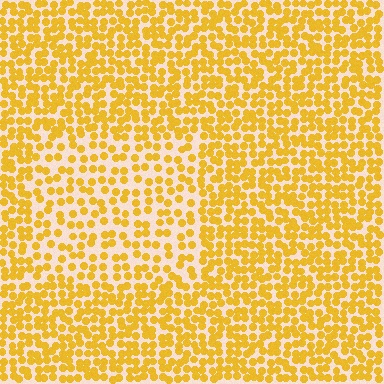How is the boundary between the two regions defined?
The boundary is defined by a change in element density (approximately 1.7x ratio). All elements are the same color, size, and shape.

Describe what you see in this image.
The image contains small yellow elements arranged at two different densities. A rectangle-shaped region is visible where the elements are less densely packed than the surrounding area.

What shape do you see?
I see a rectangle.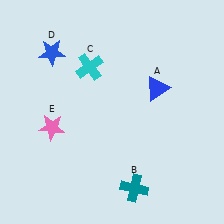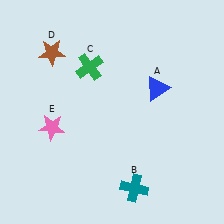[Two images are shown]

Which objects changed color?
C changed from cyan to green. D changed from blue to brown.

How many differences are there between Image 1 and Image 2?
There are 2 differences between the two images.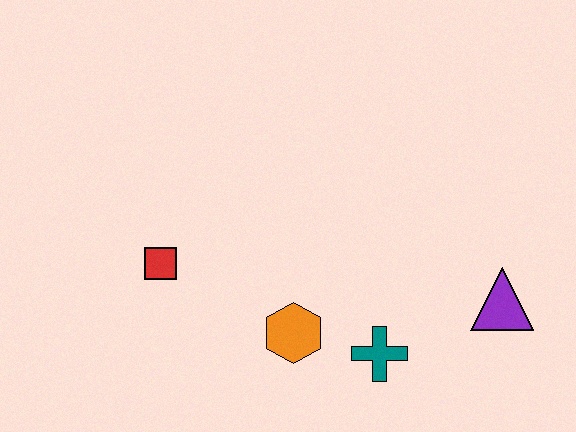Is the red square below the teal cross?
No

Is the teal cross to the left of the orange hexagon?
No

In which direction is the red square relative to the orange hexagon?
The red square is to the left of the orange hexagon.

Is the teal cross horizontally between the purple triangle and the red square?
Yes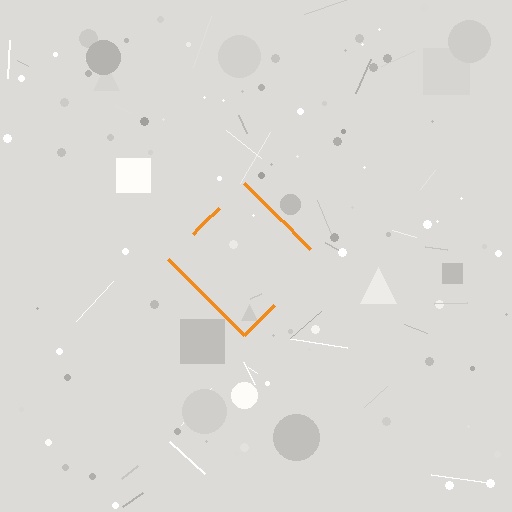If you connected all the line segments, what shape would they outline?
They would outline a diamond.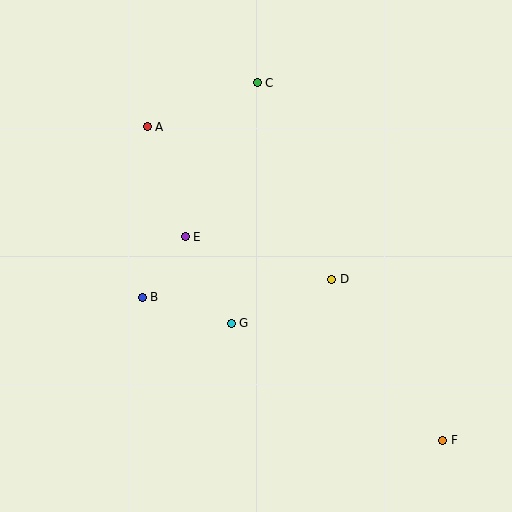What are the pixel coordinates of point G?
Point G is at (231, 323).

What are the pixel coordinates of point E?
Point E is at (185, 237).